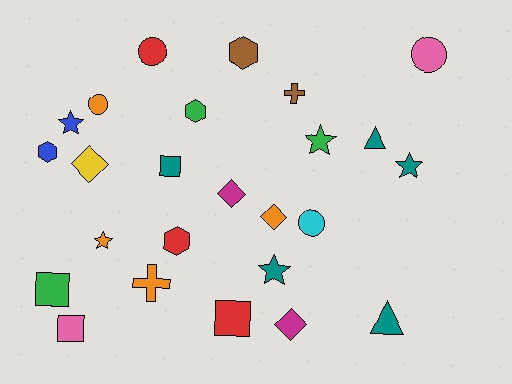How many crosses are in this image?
There are 2 crosses.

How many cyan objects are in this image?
There is 1 cyan object.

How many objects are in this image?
There are 25 objects.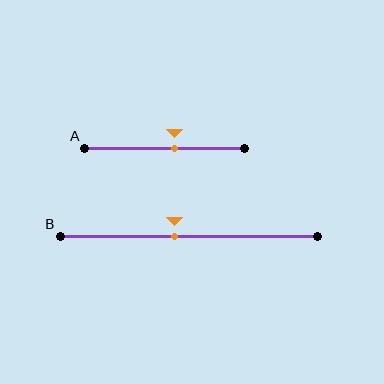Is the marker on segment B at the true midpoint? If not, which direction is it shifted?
No, the marker on segment B is shifted to the left by about 6% of the segment length.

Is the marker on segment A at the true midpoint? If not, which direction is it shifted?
No, the marker on segment A is shifted to the right by about 6% of the segment length.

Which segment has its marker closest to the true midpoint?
Segment B has its marker closest to the true midpoint.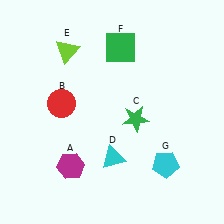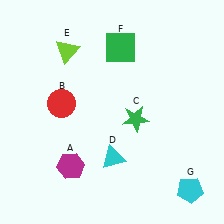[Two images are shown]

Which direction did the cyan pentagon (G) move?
The cyan pentagon (G) moved down.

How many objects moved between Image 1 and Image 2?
1 object moved between the two images.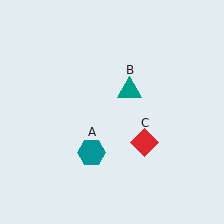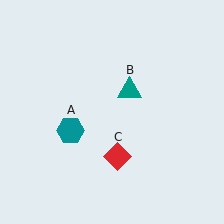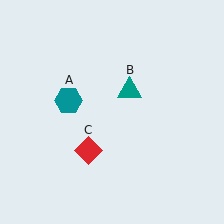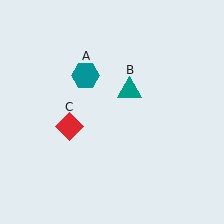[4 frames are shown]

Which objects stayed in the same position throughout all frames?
Teal triangle (object B) remained stationary.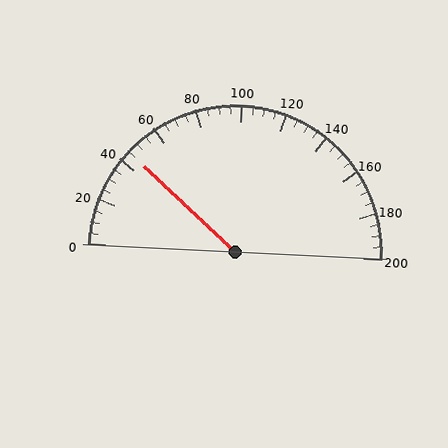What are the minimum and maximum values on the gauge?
The gauge ranges from 0 to 200.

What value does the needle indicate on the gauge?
The needle indicates approximately 45.